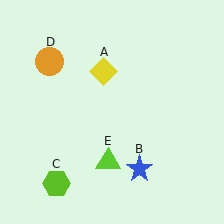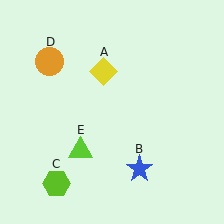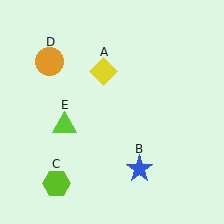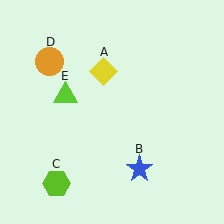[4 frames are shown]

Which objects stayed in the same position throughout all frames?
Yellow diamond (object A) and blue star (object B) and lime hexagon (object C) and orange circle (object D) remained stationary.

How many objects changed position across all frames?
1 object changed position: lime triangle (object E).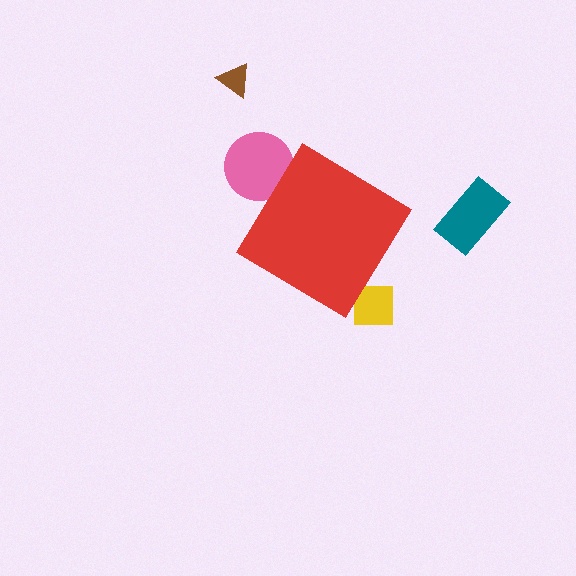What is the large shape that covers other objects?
A red diamond.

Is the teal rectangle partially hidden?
No, the teal rectangle is fully visible.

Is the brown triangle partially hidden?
No, the brown triangle is fully visible.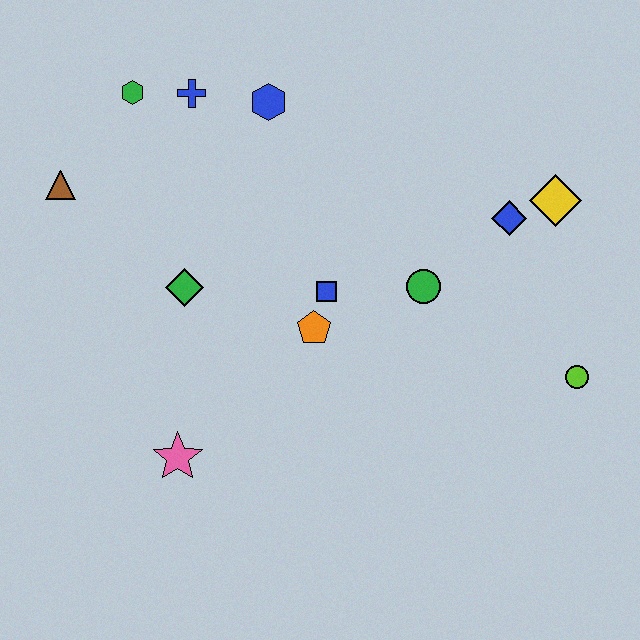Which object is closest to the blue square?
The orange pentagon is closest to the blue square.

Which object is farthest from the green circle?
The brown triangle is farthest from the green circle.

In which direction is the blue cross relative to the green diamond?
The blue cross is above the green diamond.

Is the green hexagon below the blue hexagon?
No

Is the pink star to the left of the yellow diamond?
Yes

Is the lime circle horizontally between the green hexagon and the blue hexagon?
No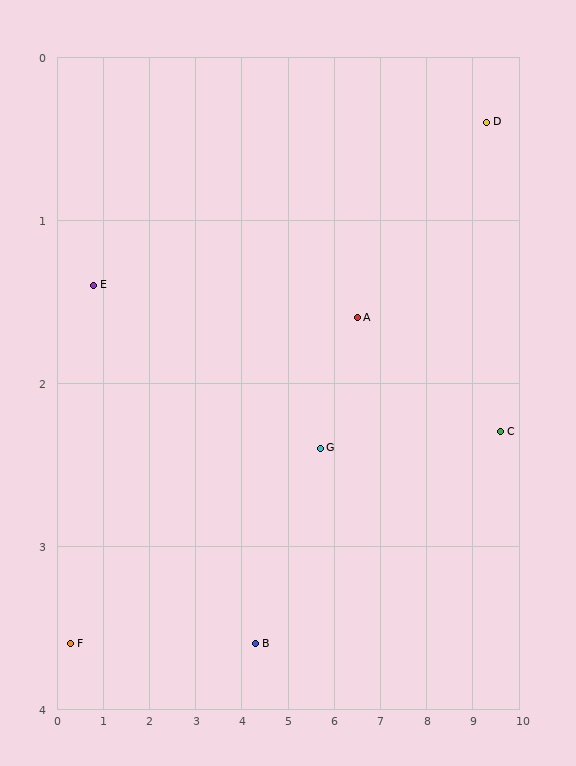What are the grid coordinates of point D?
Point D is at approximately (9.3, 0.4).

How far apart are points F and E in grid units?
Points F and E are about 2.3 grid units apart.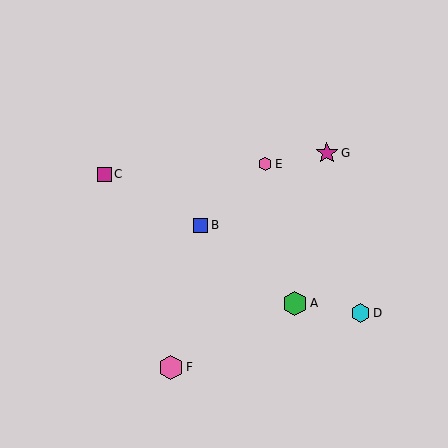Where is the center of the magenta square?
The center of the magenta square is at (104, 174).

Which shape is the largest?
The pink hexagon (labeled F) is the largest.